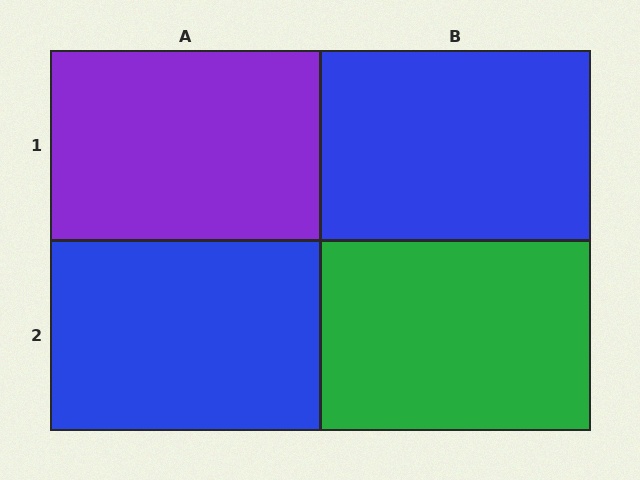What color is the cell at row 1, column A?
Purple.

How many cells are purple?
1 cell is purple.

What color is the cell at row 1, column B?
Blue.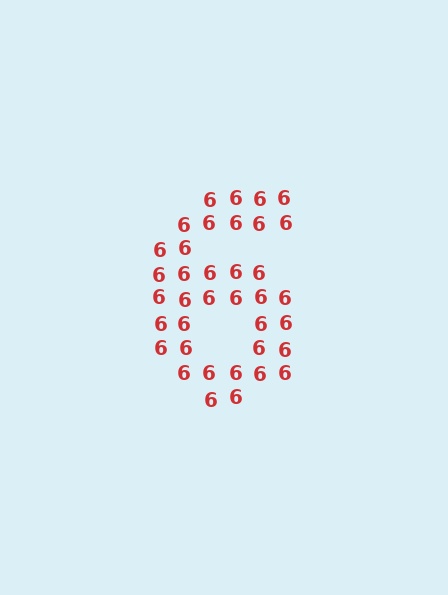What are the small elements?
The small elements are digit 6's.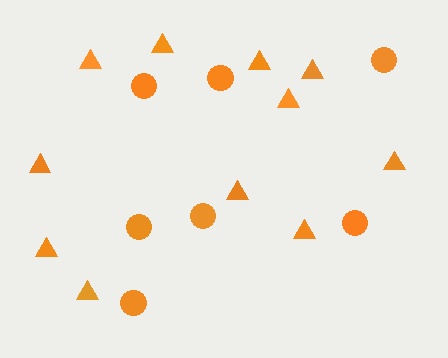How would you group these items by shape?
There are 2 groups: one group of circles (7) and one group of triangles (11).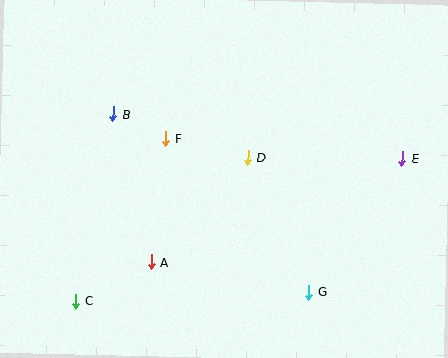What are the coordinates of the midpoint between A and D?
The midpoint between A and D is at (200, 210).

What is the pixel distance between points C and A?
The distance between C and A is 85 pixels.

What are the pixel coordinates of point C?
Point C is at (76, 301).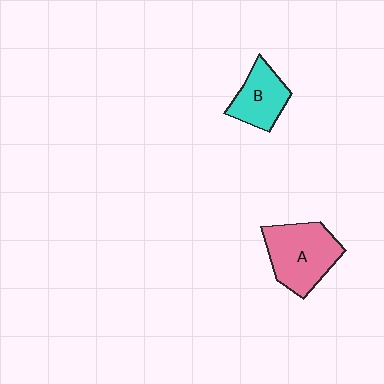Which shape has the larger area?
Shape A (pink).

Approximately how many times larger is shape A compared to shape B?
Approximately 1.5 times.